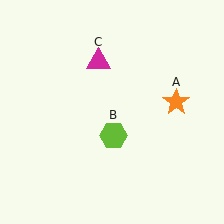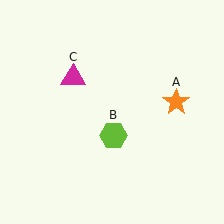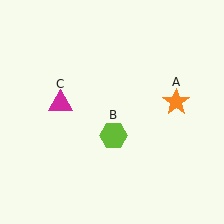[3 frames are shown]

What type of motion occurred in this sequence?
The magenta triangle (object C) rotated counterclockwise around the center of the scene.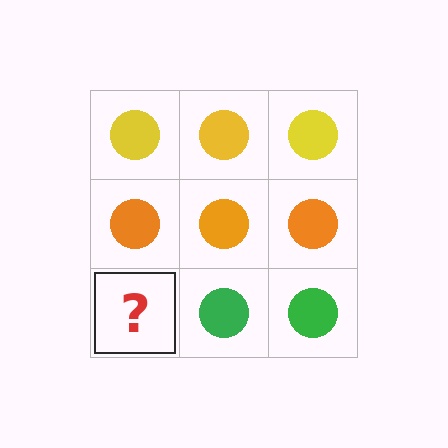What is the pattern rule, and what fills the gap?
The rule is that each row has a consistent color. The gap should be filled with a green circle.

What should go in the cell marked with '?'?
The missing cell should contain a green circle.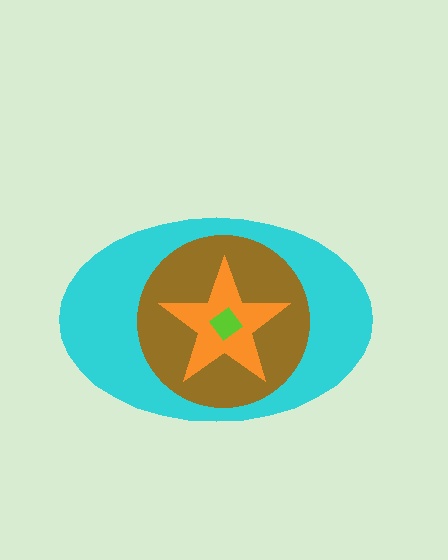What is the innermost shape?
The lime diamond.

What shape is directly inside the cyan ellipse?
The brown circle.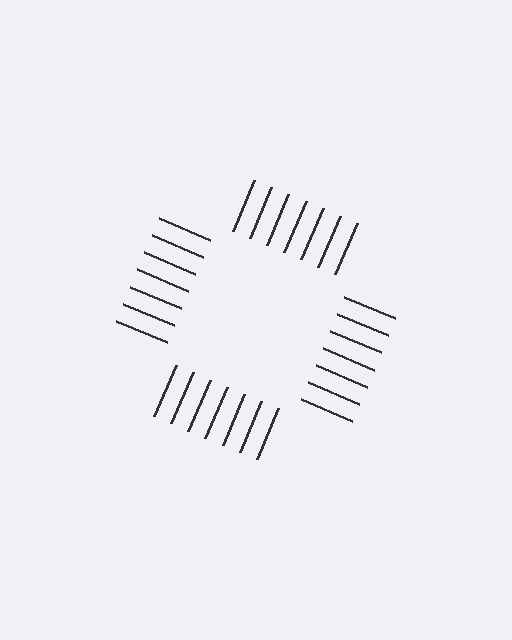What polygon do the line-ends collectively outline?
An illusory square — the line segments terminate on its edges but no continuous stroke is drawn.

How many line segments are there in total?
28 — 7 along each of the 4 edges.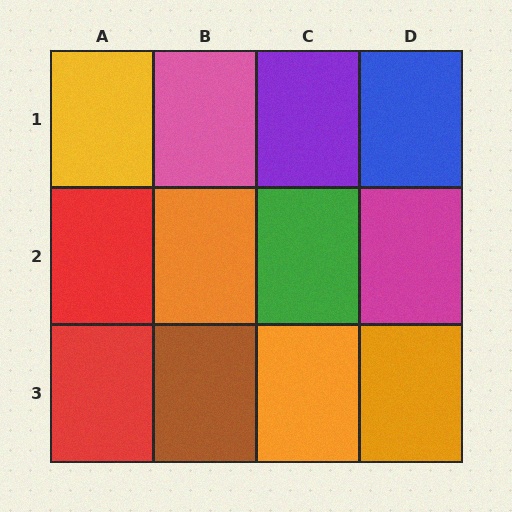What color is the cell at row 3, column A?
Red.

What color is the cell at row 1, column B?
Pink.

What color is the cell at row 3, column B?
Brown.